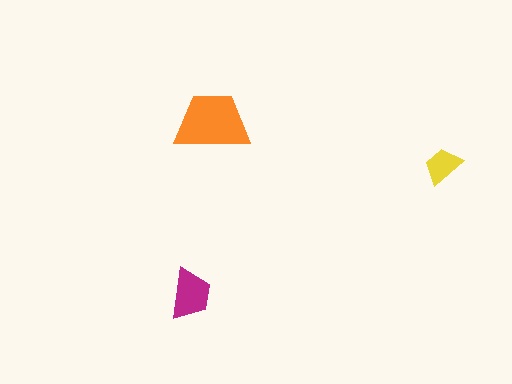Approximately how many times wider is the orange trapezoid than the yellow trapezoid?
About 2 times wider.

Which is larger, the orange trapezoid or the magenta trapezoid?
The orange one.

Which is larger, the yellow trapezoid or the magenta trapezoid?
The magenta one.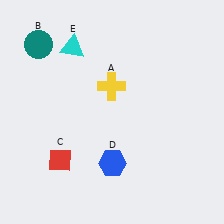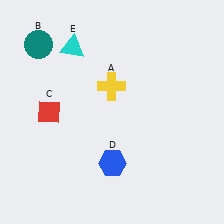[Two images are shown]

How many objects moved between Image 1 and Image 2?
1 object moved between the two images.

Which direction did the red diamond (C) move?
The red diamond (C) moved up.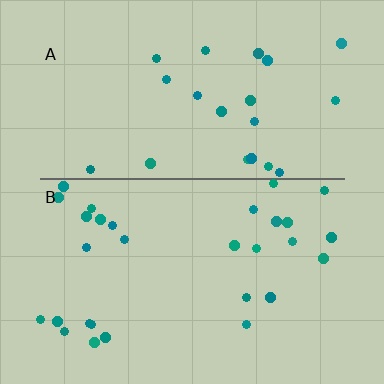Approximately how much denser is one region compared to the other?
Approximately 1.4× — region B over region A.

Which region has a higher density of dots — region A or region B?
B (the bottom).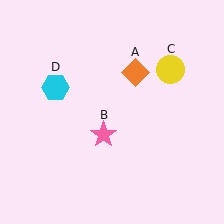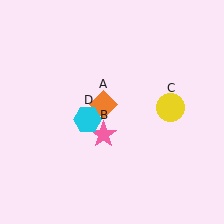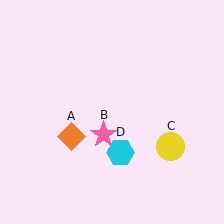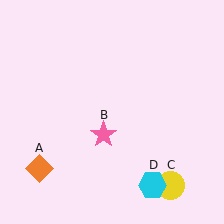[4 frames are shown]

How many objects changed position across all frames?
3 objects changed position: orange diamond (object A), yellow circle (object C), cyan hexagon (object D).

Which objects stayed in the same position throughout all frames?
Pink star (object B) remained stationary.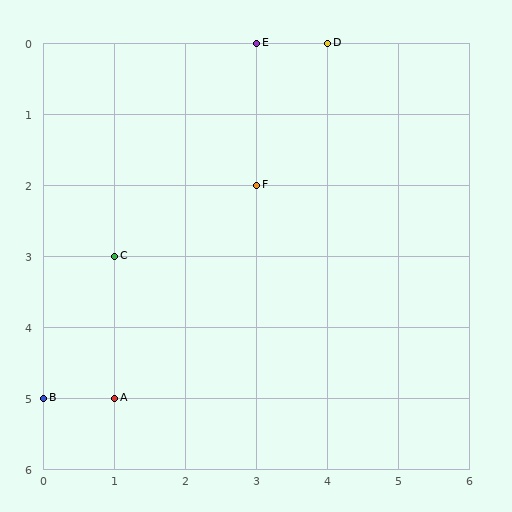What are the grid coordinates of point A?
Point A is at grid coordinates (1, 5).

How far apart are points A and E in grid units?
Points A and E are 2 columns and 5 rows apart (about 5.4 grid units diagonally).